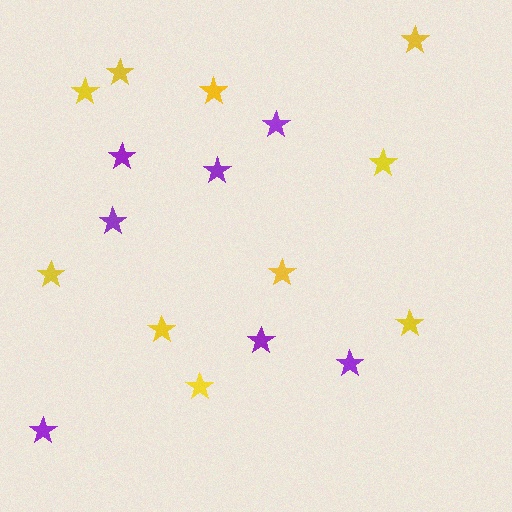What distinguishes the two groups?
There are 2 groups: one group of yellow stars (10) and one group of purple stars (7).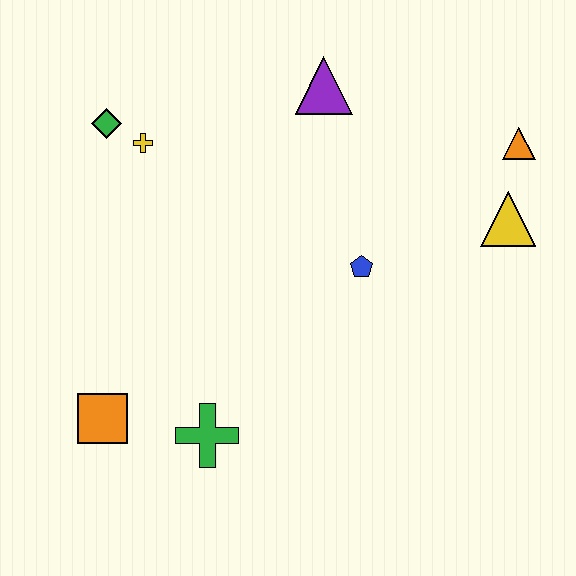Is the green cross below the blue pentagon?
Yes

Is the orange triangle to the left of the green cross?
No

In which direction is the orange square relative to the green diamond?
The orange square is below the green diamond.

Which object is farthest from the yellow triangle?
The orange square is farthest from the yellow triangle.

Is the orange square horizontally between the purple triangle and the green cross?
No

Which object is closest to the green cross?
The orange square is closest to the green cross.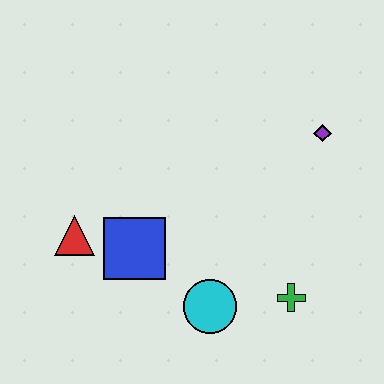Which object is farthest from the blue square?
The purple diamond is farthest from the blue square.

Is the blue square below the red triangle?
Yes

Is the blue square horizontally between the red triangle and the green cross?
Yes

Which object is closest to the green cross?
The cyan circle is closest to the green cross.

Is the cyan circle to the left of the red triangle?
No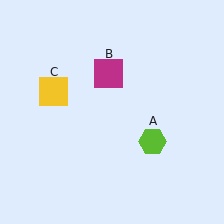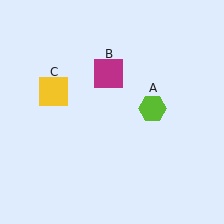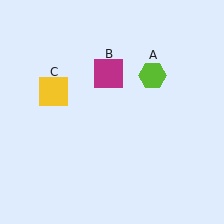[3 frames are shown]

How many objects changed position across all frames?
1 object changed position: lime hexagon (object A).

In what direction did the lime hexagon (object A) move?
The lime hexagon (object A) moved up.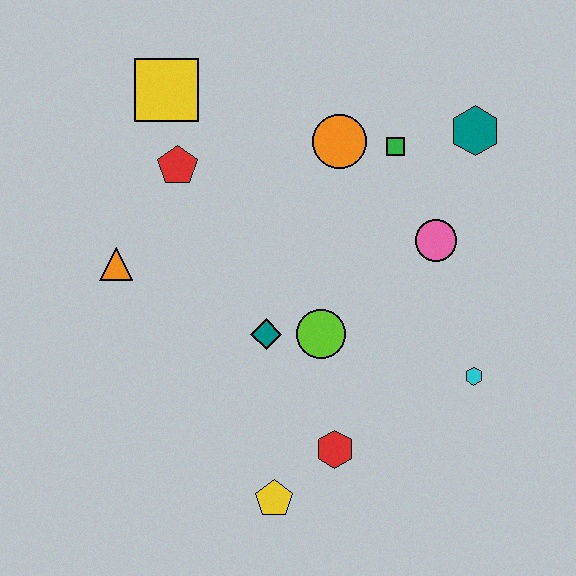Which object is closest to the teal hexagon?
The green square is closest to the teal hexagon.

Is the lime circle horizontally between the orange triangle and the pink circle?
Yes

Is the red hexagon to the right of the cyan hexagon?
No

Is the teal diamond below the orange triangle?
Yes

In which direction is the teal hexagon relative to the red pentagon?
The teal hexagon is to the right of the red pentagon.